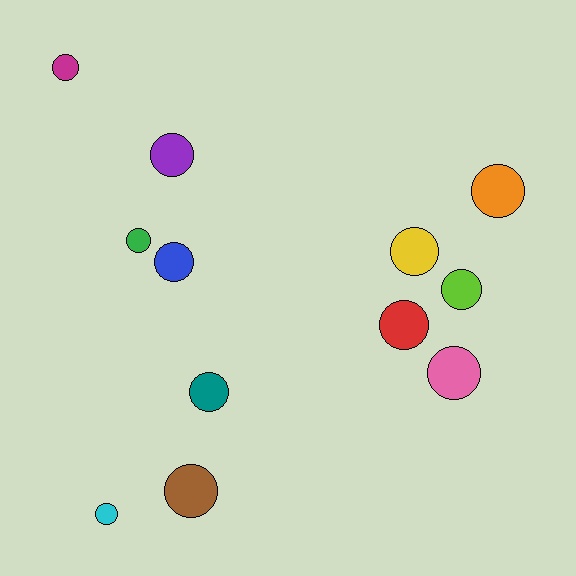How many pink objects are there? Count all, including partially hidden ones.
There is 1 pink object.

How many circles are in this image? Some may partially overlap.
There are 12 circles.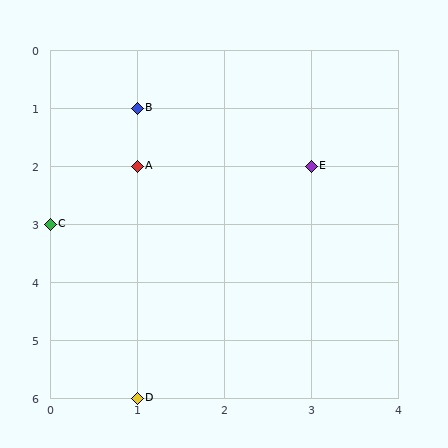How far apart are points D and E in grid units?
Points D and E are 2 columns and 4 rows apart (about 4.5 grid units diagonally).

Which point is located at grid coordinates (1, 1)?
Point B is at (1, 1).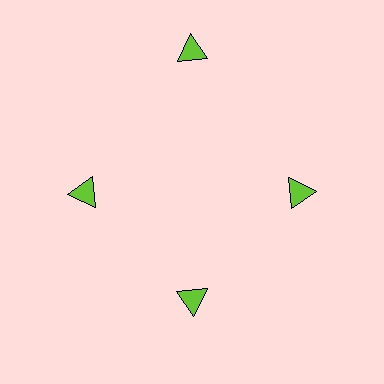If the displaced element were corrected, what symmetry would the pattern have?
It would have 4-fold rotational symmetry — the pattern would map onto itself every 90 degrees.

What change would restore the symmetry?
The symmetry would be restored by moving it inward, back onto the ring so that all 4 triangles sit at equal angles and equal distance from the center.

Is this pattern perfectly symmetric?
No. The 4 lime triangles are arranged in a ring, but one element near the 12 o'clock position is pushed outward from the center, breaking the 4-fold rotational symmetry.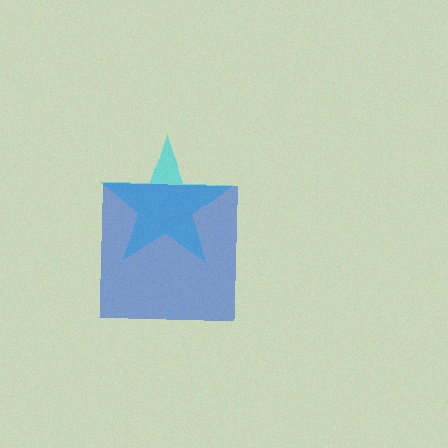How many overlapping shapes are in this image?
There are 2 overlapping shapes in the image.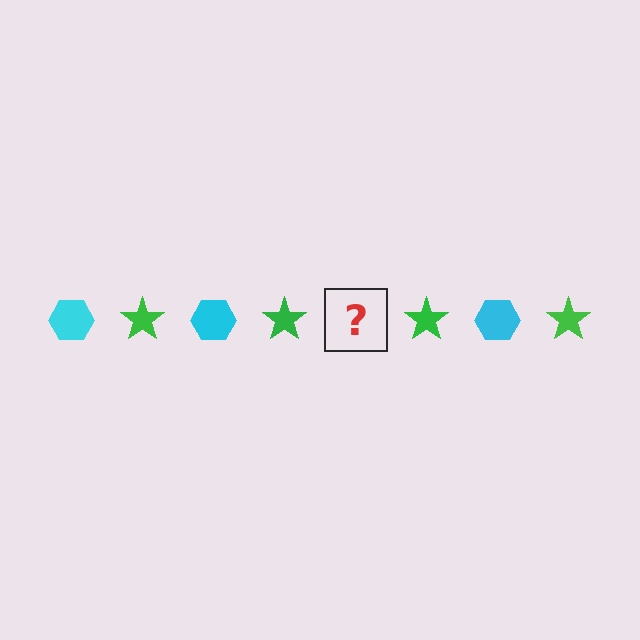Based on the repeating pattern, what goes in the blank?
The blank should be a cyan hexagon.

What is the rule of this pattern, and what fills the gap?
The rule is that the pattern alternates between cyan hexagon and green star. The gap should be filled with a cyan hexagon.